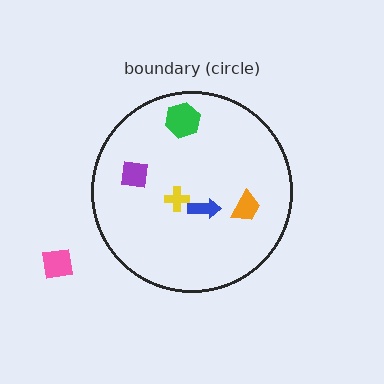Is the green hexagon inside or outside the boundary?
Inside.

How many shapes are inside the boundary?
5 inside, 1 outside.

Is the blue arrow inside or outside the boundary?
Inside.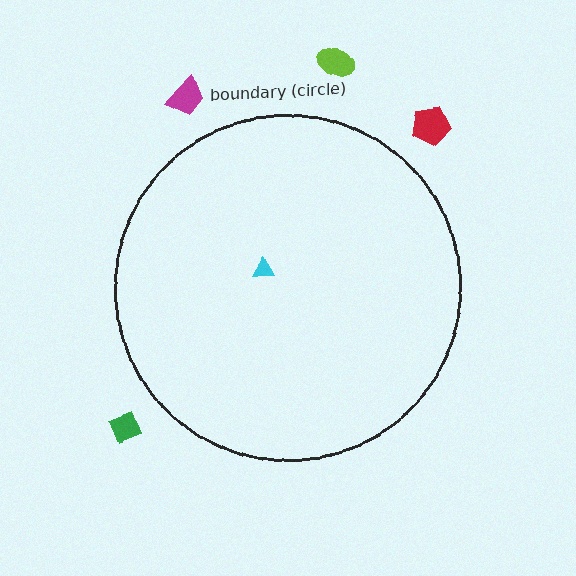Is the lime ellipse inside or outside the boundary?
Outside.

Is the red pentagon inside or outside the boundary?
Outside.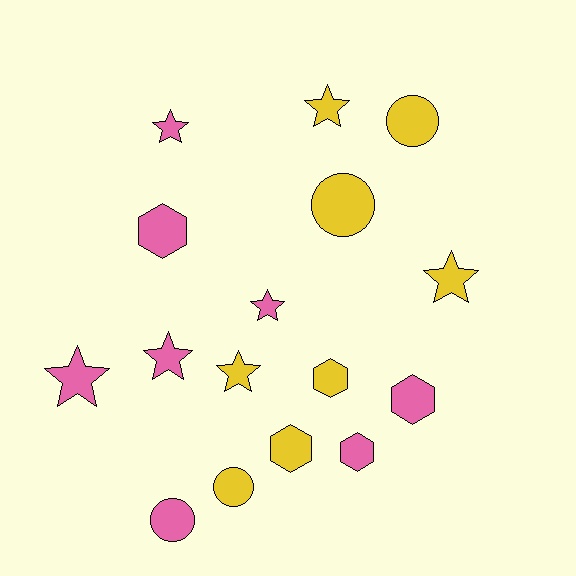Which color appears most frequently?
Yellow, with 8 objects.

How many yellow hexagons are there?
There are 2 yellow hexagons.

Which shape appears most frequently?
Star, with 7 objects.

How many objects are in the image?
There are 16 objects.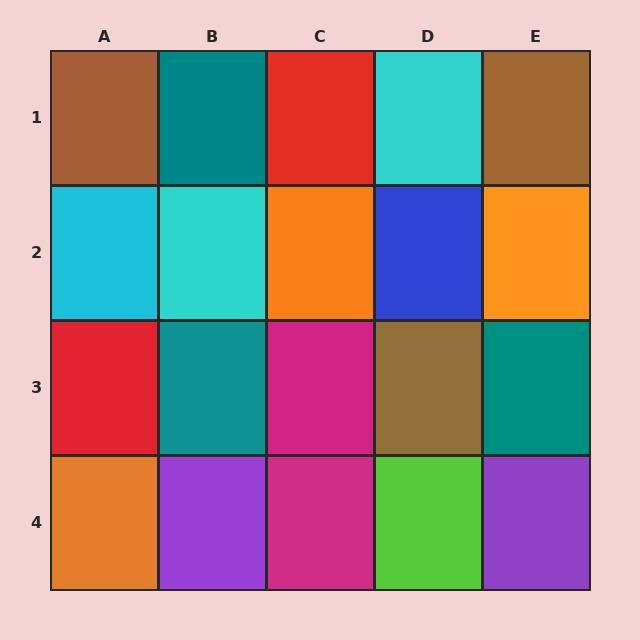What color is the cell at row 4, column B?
Purple.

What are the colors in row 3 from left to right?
Red, teal, magenta, brown, teal.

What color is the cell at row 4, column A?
Orange.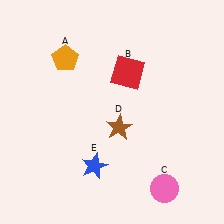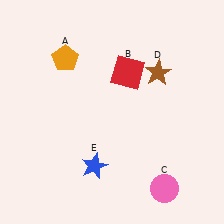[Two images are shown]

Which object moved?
The brown star (D) moved up.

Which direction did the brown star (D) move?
The brown star (D) moved up.